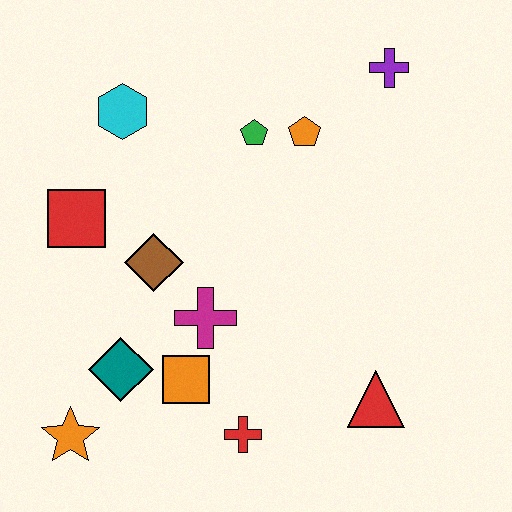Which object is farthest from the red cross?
The purple cross is farthest from the red cross.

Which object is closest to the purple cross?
The orange pentagon is closest to the purple cross.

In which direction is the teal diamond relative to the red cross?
The teal diamond is to the left of the red cross.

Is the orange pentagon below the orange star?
No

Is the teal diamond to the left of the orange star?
No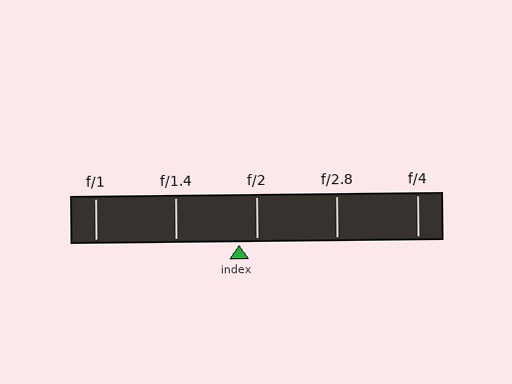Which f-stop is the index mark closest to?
The index mark is closest to f/2.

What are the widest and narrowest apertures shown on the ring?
The widest aperture shown is f/1 and the narrowest is f/4.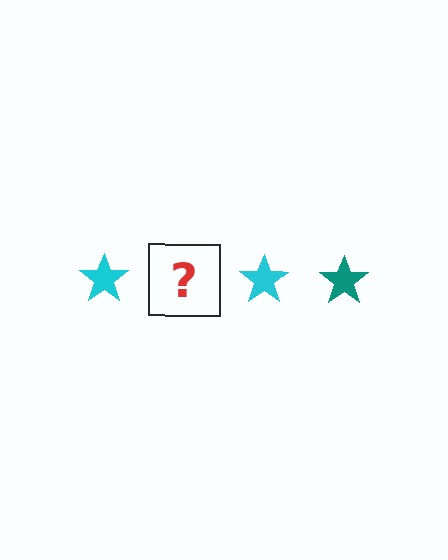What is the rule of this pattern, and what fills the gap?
The rule is that the pattern cycles through cyan, teal stars. The gap should be filled with a teal star.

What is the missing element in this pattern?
The missing element is a teal star.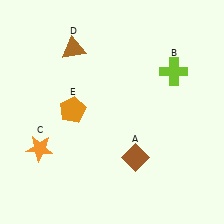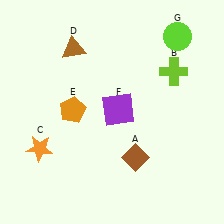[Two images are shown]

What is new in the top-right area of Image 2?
A purple square (F) was added in the top-right area of Image 2.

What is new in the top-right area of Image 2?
A lime circle (G) was added in the top-right area of Image 2.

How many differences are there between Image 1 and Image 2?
There are 2 differences between the two images.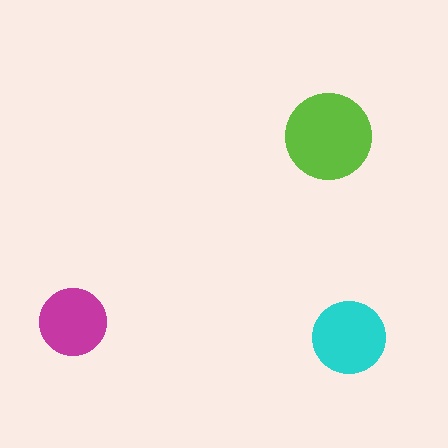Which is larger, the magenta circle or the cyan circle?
The cyan one.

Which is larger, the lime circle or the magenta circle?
The lime one.